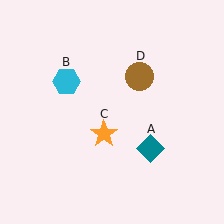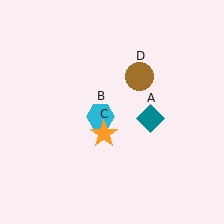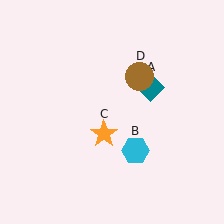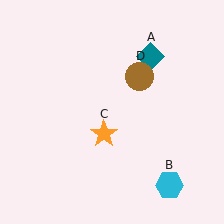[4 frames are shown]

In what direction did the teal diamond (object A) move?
The teal diamond (object A) moved up.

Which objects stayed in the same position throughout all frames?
Orange star (object C) and brown circle (object D) remained stationary.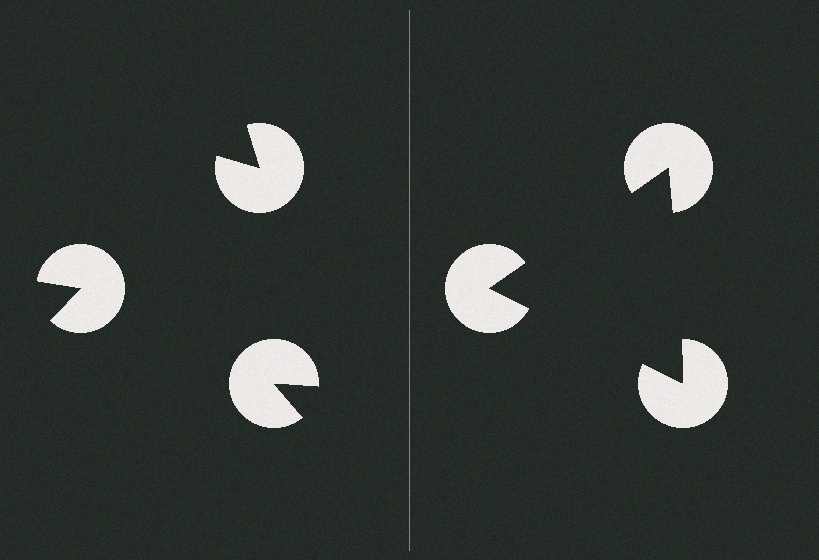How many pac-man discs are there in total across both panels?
6 — 3 on each side.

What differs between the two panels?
The pac-man discs are positioned identically on both sides; only the wedge orientations differ. On the right they align to a triangle; on the left they are misaligned.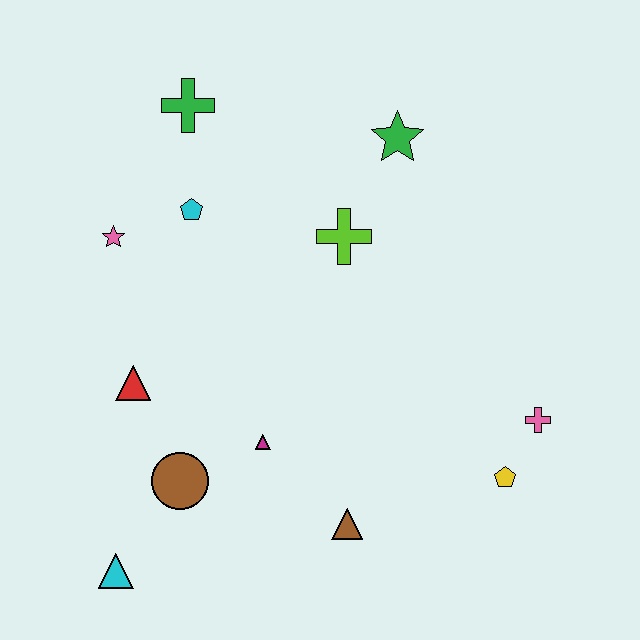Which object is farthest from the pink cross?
The green cross is farthest from the pink cross.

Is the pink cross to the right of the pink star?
Yes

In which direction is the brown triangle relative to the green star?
The brown triangle is below the green star.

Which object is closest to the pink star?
The cyan pentagon is closest to the pink star.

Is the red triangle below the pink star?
Yes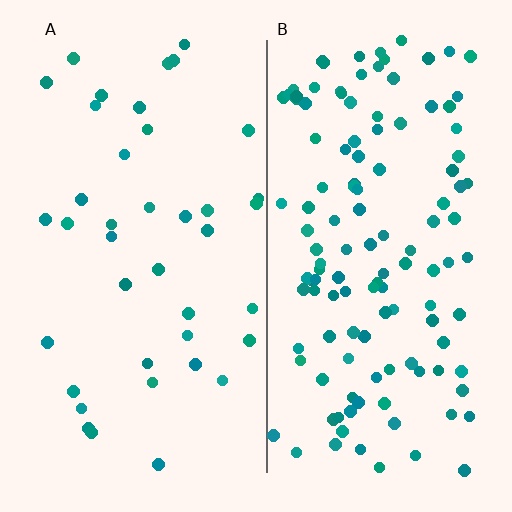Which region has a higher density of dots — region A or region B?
B (the right).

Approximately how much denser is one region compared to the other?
Approximately 3.2× — region B over region A.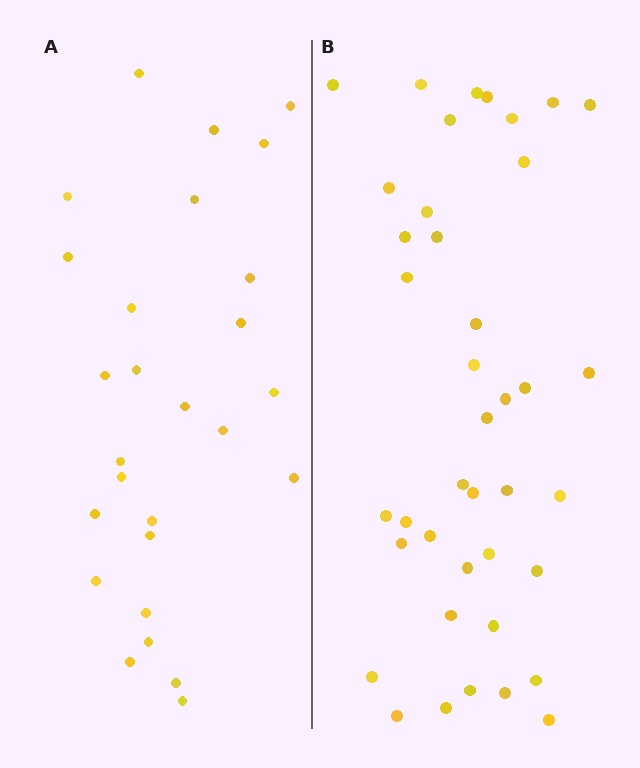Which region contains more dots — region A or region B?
Region B (the right region) has more dots.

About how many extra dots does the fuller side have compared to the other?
Region B has approximately 15 more dots than region A.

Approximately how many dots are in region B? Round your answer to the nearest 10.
About 40 dots.